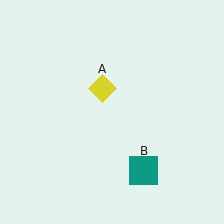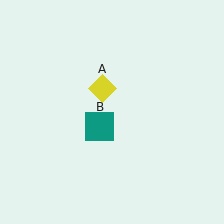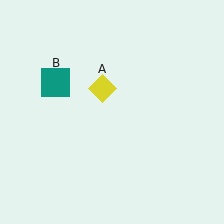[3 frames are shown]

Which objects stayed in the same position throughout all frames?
Yellow diamond (object A) remained stationary.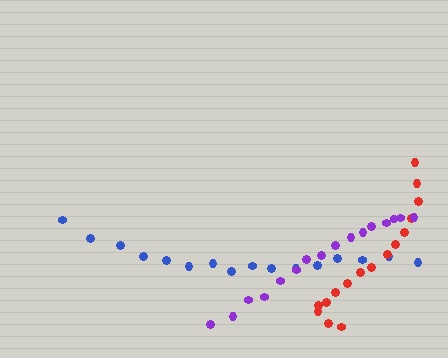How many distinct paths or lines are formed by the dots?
There are 3 distinct paths.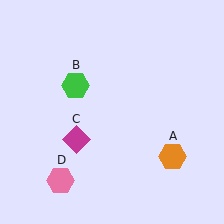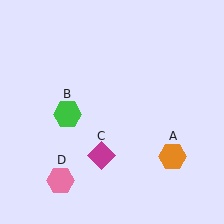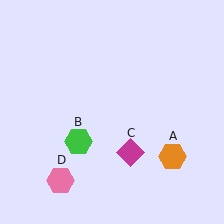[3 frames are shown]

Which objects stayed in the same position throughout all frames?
Orange hexagon (object A) and pink hexagon (object D) remained stationary.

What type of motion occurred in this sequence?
The green hexagon (object B), magenta diamond (object C) rotated counterclockwise around the center of the scene.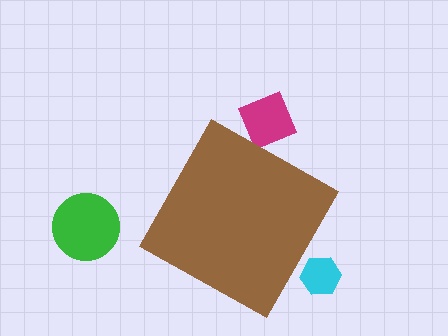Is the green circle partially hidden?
No, the green circle is fully visible.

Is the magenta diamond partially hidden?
Yes, the magenta diamond is partially hidden behind the brown diamond.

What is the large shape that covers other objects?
A brown diamond.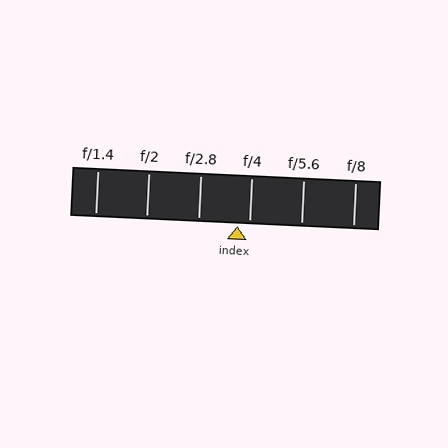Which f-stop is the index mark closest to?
The index mark is closest to f/4.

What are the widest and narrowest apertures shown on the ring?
The widest aperture shown is f/1.4 and the narrowest is f/8.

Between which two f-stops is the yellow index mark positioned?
The index mark is between f/2.8 and f/4.